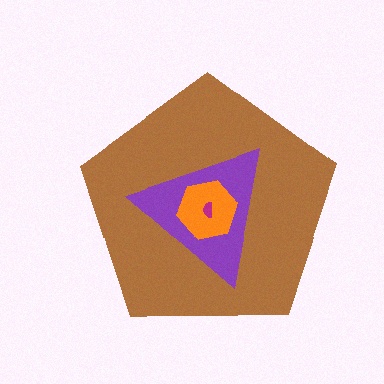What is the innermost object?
The magenta semicircle.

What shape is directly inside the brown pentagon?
The purple triangle.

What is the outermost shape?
The brown pentagon.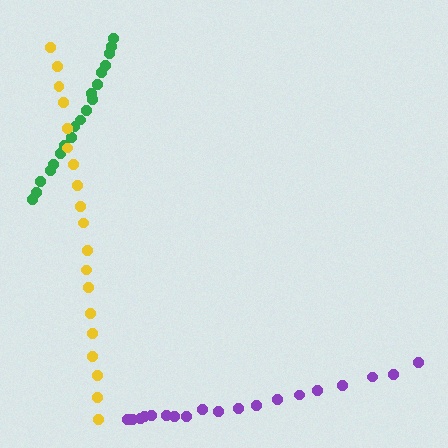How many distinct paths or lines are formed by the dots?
There are 3 distinct paths.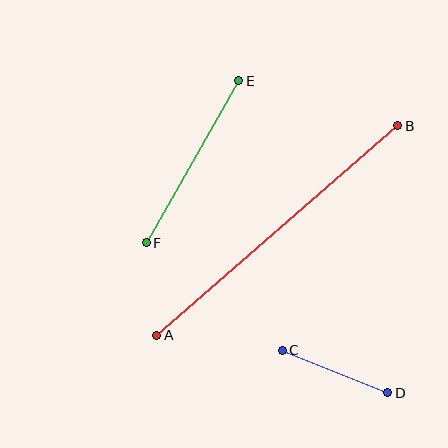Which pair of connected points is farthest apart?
Points A and B are farthest apart.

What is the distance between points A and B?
The distance is approximately 319 pixels.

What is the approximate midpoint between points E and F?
The midpoint is at approximately (193, 162) pixels.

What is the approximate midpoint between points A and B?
The midpoint is at approximately (277, 231) pixels.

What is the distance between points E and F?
The distance is approximately 187 pixels.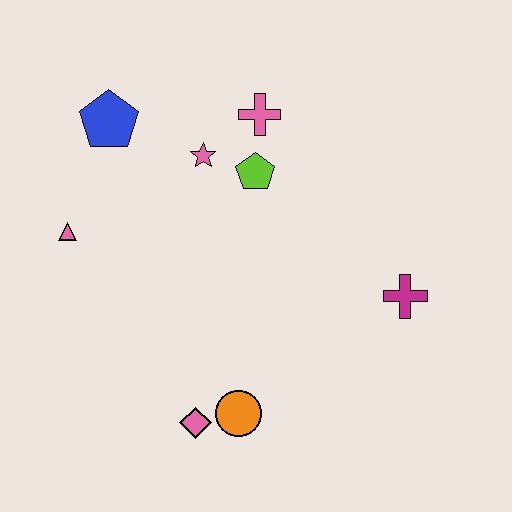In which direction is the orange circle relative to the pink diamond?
The orange circle is to the right of the pink diamond.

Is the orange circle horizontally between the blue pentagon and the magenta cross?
Yes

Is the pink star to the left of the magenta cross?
Yes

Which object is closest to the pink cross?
The lime pentagon is closest to the pink cross.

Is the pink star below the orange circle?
No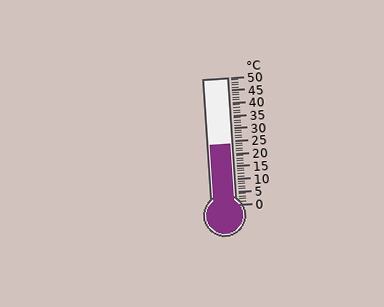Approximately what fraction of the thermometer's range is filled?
The thermometer is filled to approximately 50% of its range.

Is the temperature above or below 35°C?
The temperature is below 35°C.